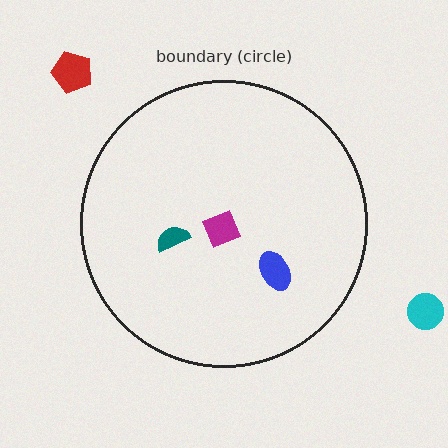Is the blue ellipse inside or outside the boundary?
Inside.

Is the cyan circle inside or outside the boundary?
Outside.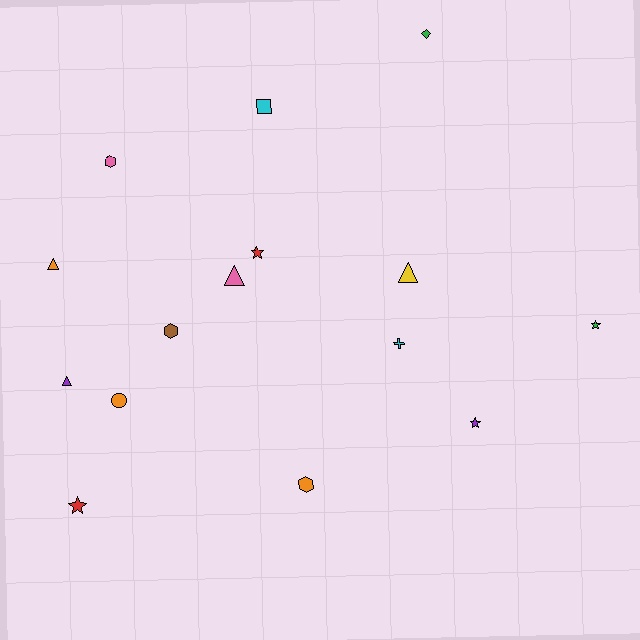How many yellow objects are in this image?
There is 1 yellow object.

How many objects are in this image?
There are 15 objects.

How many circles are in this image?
There is 1 circle.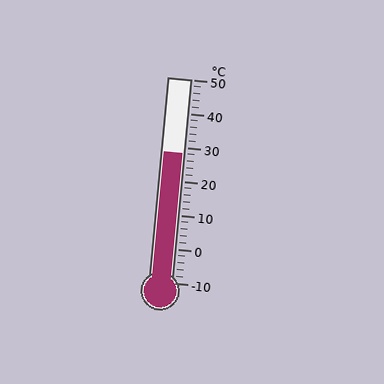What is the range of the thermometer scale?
The thermometer scale ranges from -10°C to 50°C.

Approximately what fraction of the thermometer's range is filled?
The thermometer is filled to approximately 65% of its range.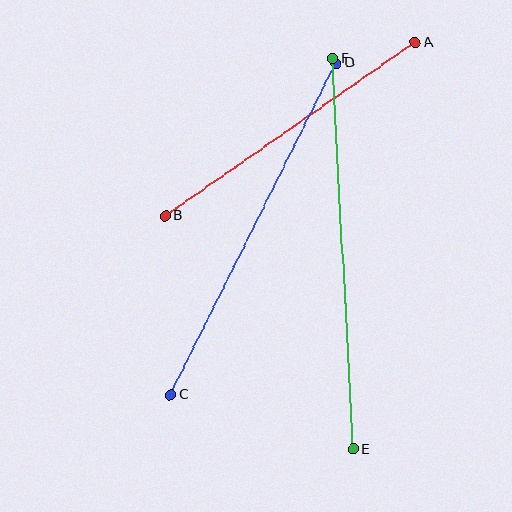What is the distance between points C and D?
The distance is approximately 371 pixels.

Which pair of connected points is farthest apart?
Points E and F are farthest apart.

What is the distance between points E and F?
The distance is approximately 391 pixels.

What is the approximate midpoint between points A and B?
The midpoint is at approximately (290, 129) pixels.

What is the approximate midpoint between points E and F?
The midpoint is at approximately (343, 254) pixels.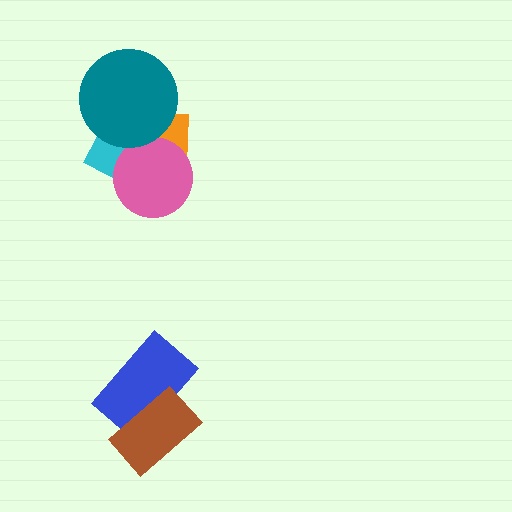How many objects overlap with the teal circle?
2 objects overlap with the teal circle.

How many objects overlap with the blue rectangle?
1 object overlaps with the blue rectangle.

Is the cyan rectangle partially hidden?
Yes, it is partially covered by another shape.